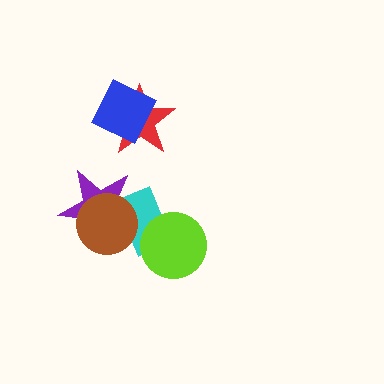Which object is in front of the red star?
The blue diamond is in front of the red star.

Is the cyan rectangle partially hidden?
Yes, it is partially covered by another shape.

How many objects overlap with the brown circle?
2 objects overlap with the brown circle.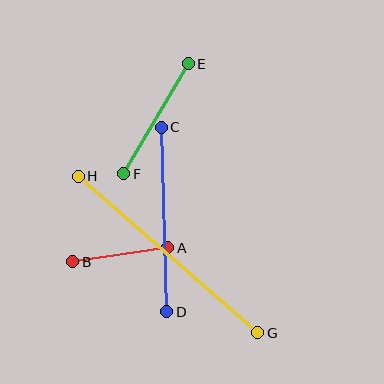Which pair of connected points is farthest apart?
Points G and H are farthest apart.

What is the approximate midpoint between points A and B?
The midpoint is at approximately (120, 255) pixels.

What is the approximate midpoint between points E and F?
The midpoint is at approximately (156, 119) pixels.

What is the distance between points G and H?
The distance is approximately 238 pixels.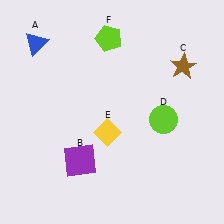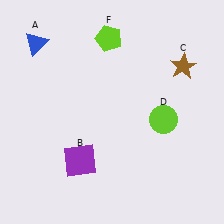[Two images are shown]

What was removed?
The yellow diamond (E) was removed in Image 2.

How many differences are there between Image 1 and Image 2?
There is 1 difference between the two images.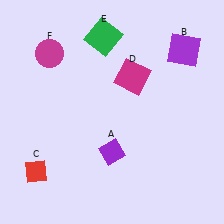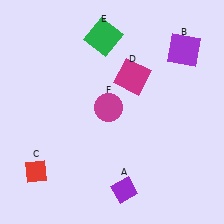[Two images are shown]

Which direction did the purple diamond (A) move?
The purple diamond (A) moved down.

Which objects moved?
The objects that moved are: the purple diamond (A), the magenta circle (F).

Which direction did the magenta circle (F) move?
The magenta circle (F) moved right.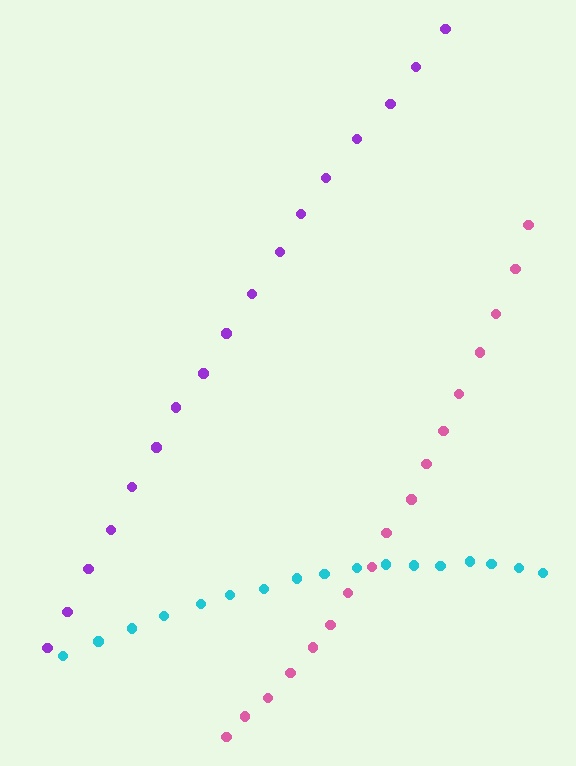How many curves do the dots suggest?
There are 3 distinct paths.